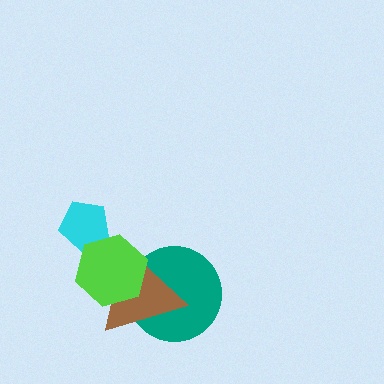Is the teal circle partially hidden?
Yes, it is partially covered by another shape.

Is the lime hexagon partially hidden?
No, no other shape covers it.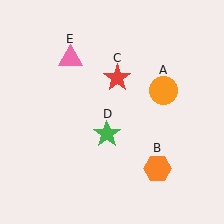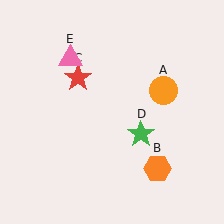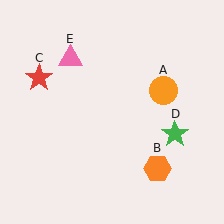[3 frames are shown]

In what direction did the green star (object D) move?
The green star (object D) moved right.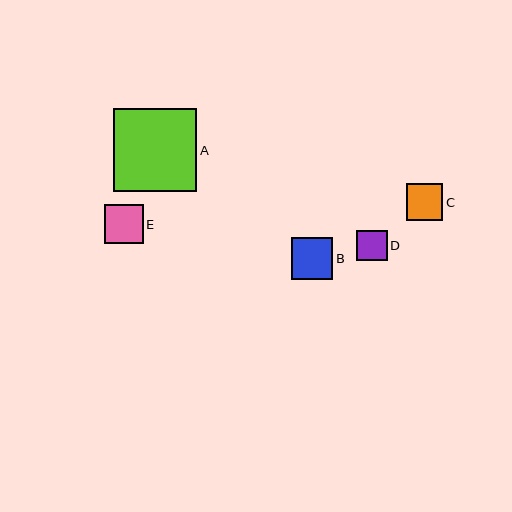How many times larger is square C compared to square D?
Square C is approximately 1.2 times the size of square D.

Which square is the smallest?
Square D is the smallest with a size of approximately 30 pixels.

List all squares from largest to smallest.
From largest to smallest: A, B, E, C, D.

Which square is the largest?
Square A is the largest with a size of approximately 83 pixels.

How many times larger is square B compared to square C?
Square B is approximately 1.1 times the size of square C.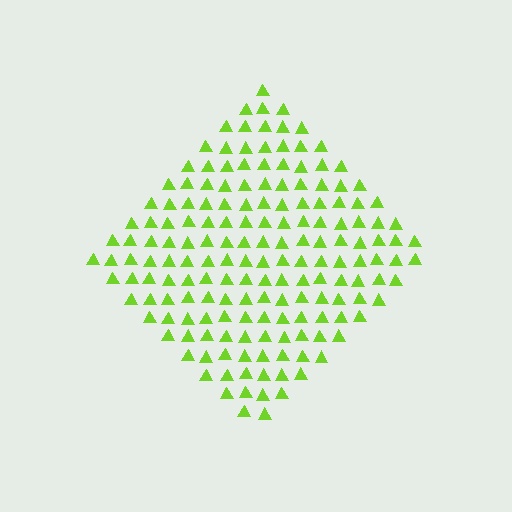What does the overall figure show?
The overall figure shows a diamond.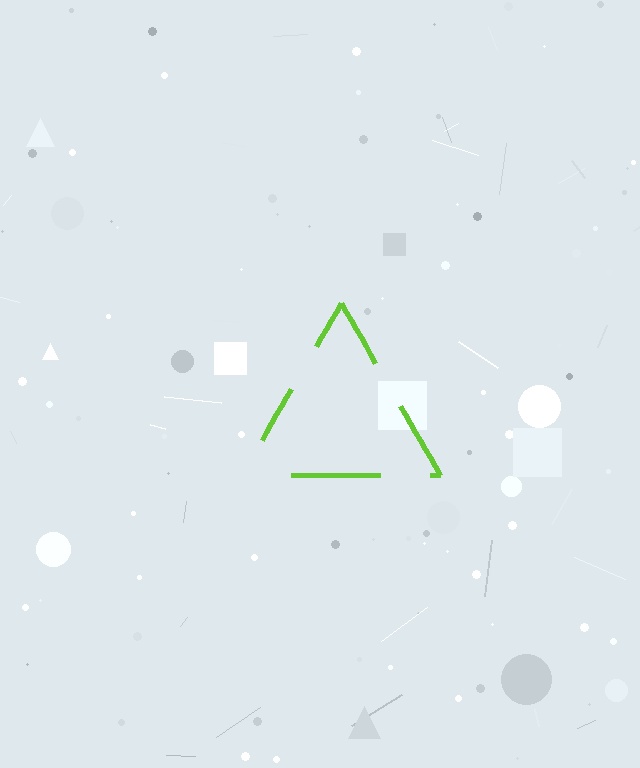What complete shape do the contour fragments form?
The contour fragments form a triangle.